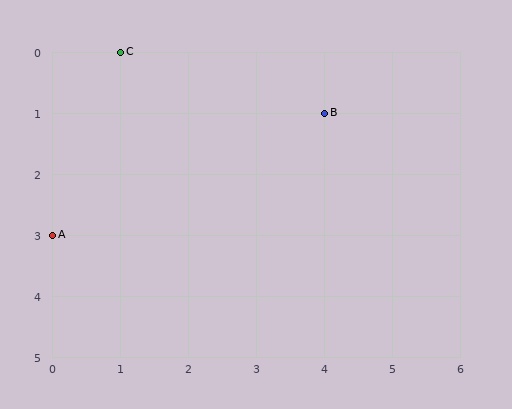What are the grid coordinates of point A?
Point A is at grid coordinates (0, 3).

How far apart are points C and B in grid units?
Points C and B are 3 columns and 1 row apart (about 3.2 grid units diagonally).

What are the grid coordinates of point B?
Point B is at grid coordinates (4, 1).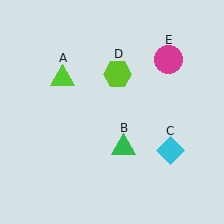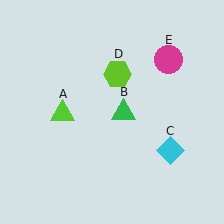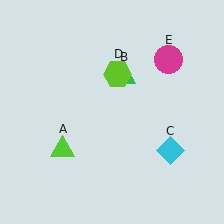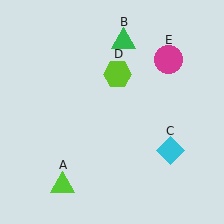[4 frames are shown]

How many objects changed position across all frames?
2 objects changed position: lime triangle (object A), green triangle (object B).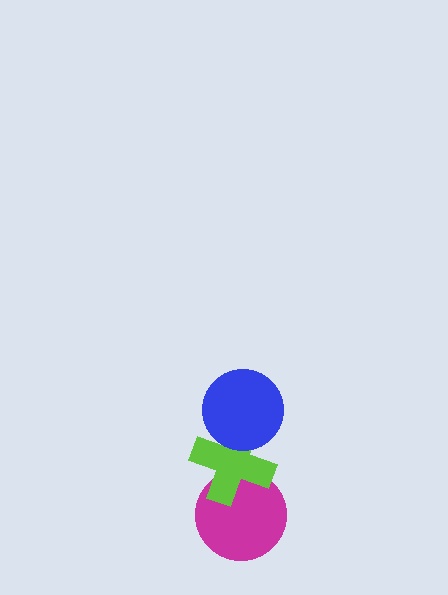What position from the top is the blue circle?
The blue circle is 1st from the top.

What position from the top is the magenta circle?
The magenta circle is 3rd from the top.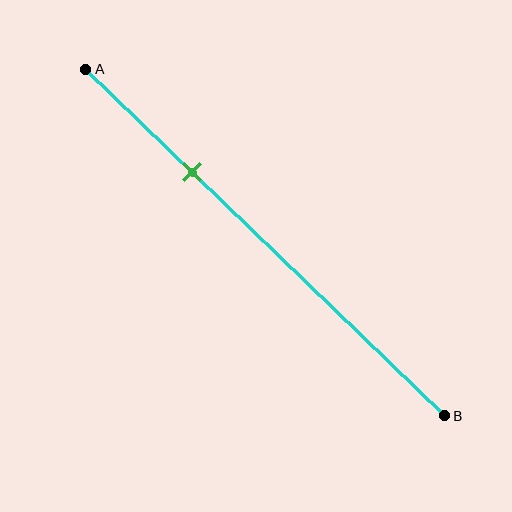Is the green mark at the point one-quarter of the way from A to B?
No, the mark is at about 30% from A, not at the 25% one-quarter point.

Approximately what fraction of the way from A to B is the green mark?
The green mark is approximately 30% of the way from A to B.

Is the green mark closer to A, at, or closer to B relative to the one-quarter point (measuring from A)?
The green mark is closer to point B than the one-quarter point of segment AB.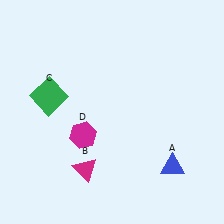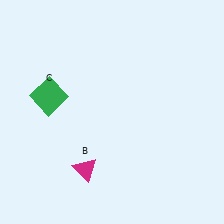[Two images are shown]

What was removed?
The blue triangle (A), the magenta hexagon (D) were removed in Image 2.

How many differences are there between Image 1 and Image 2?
There are 2 differences between the two images.